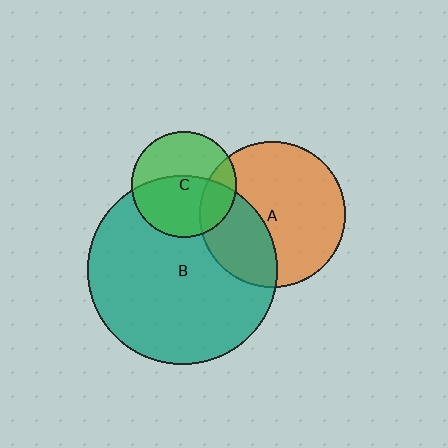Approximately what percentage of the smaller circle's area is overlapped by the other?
Approximately 20%.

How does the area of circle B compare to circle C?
Approximately 3.2 times.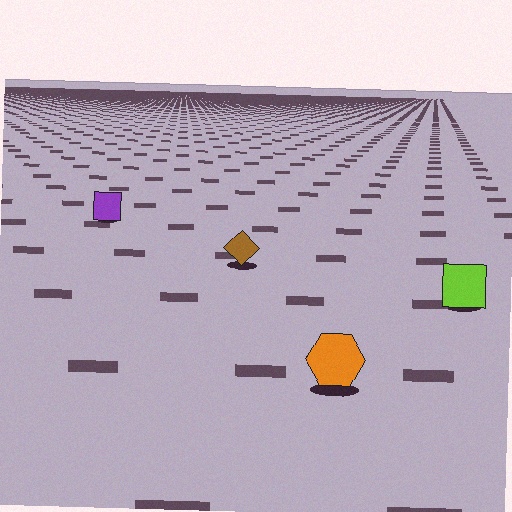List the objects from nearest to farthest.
From nearest to farthest: the orange hexagon, the lime square, the brown diamond, the purple square.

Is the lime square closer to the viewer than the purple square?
Yes. The lime square is closer — you can tell from the texture gradient: the ground texture is coarser near it.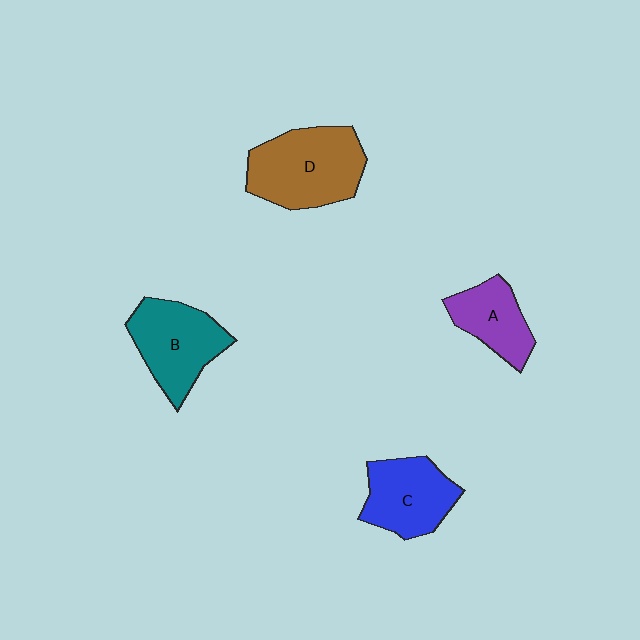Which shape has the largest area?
Shape D (brown).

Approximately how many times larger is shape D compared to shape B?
Approximately 1.2 times.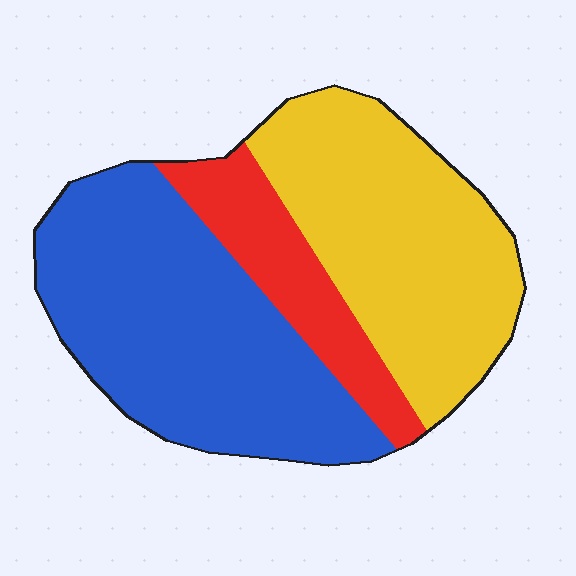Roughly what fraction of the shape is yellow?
Yellow takes up about two fifths (2/5) of the shape.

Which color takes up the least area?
Red, at roughly 15%.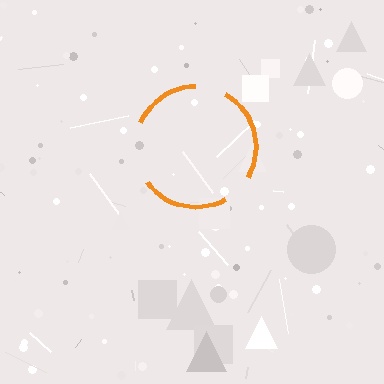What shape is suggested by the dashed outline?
The dashed outline suggests a circle.